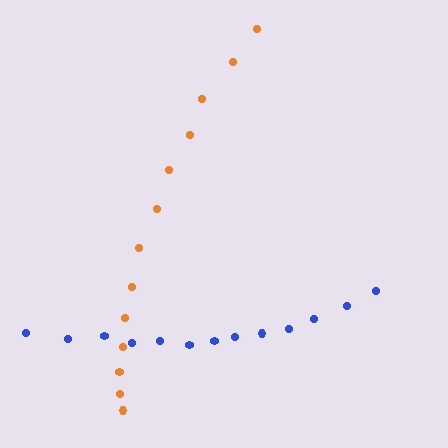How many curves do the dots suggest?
There are 2 distinct paths.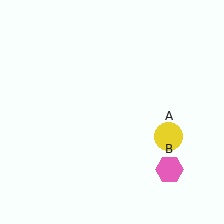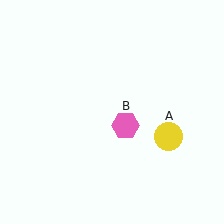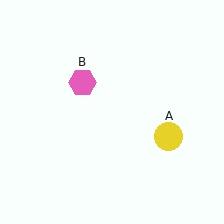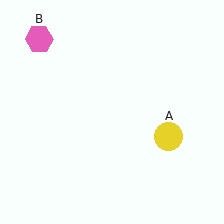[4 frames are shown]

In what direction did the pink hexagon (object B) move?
The pink hexagon (object B) moved up and to the left.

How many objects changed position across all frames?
1 object changed position: pink hexagon (object B).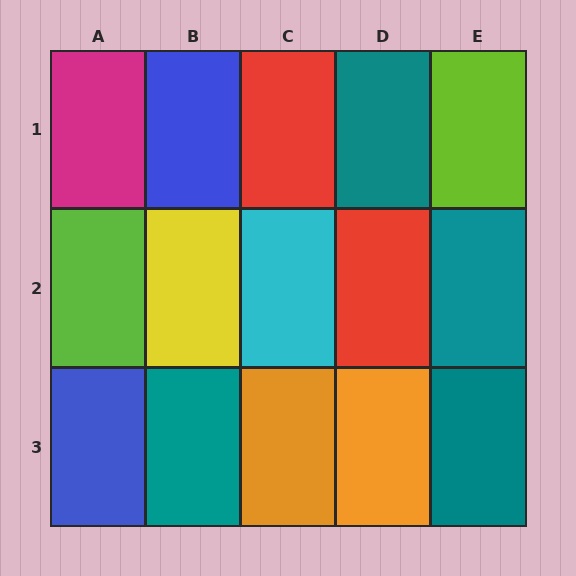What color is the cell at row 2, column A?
Lime.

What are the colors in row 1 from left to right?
Magenta, blue, red, teal, lime.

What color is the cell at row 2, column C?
Cyan.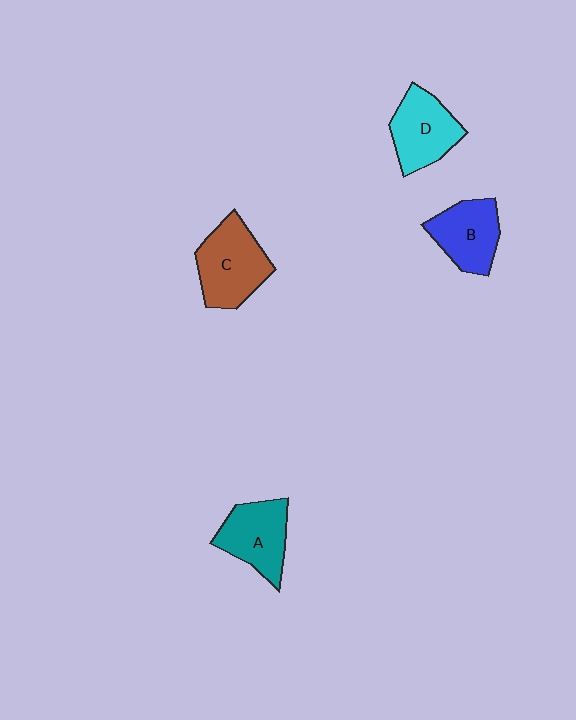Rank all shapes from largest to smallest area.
From largest to smallest: C (brown), A (teal), D (cyan), B (blue).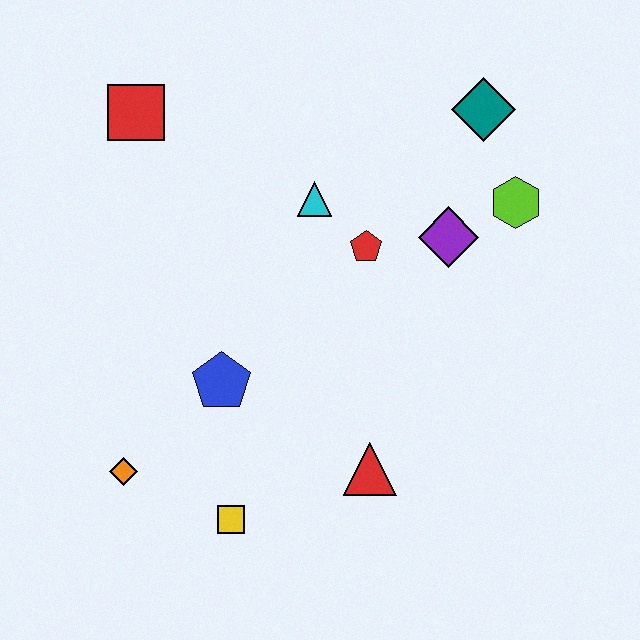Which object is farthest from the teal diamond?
The orange diamond is farthest from the teal diamond.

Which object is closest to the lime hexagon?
The purple diamond is closest to the lime hexagon.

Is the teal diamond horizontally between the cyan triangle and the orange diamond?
No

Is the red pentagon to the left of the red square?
No